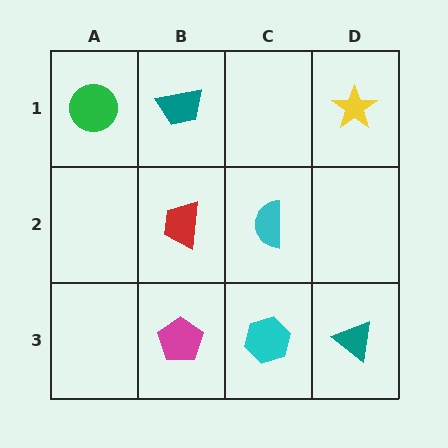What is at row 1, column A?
A green circle.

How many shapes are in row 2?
2 shapes.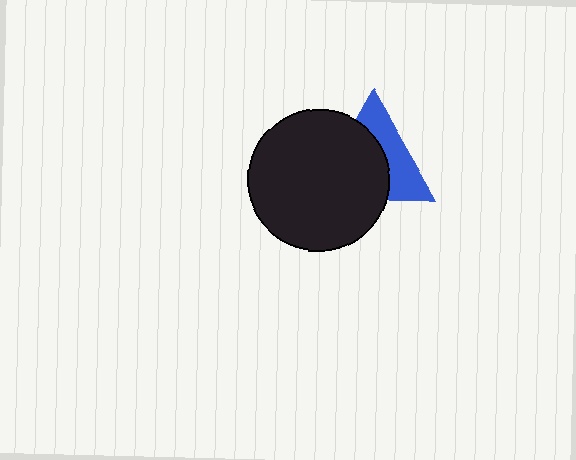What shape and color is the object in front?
The object in front is a black circle.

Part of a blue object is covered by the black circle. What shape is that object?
It is a triangle.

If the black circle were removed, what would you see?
You would see the complete blue triangle.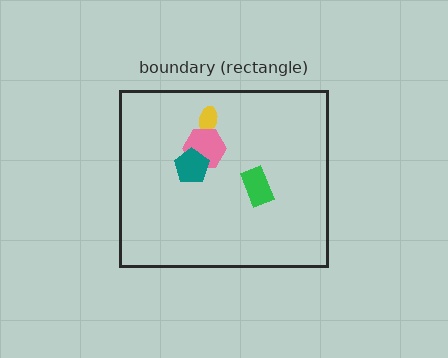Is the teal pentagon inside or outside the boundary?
Inside.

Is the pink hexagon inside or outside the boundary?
Inside.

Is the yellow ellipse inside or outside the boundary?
Inside.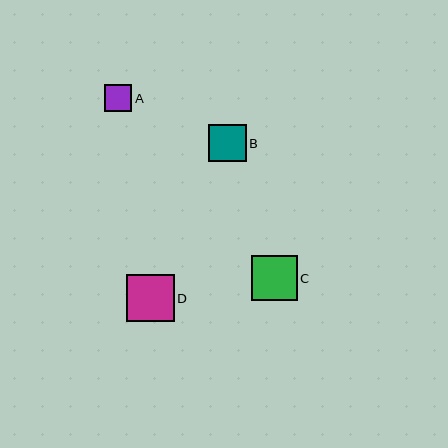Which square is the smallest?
Square A is the smallest with a size of approximately 27 pixels.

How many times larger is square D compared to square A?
Square D is approximately 1.7 times the size of square A.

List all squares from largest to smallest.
From largest to smallest: D, C, B, A.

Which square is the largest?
Square D is the largest with a size of approximately 47 pixels.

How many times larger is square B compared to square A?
Square B is approximately 1.4 times the size of square A.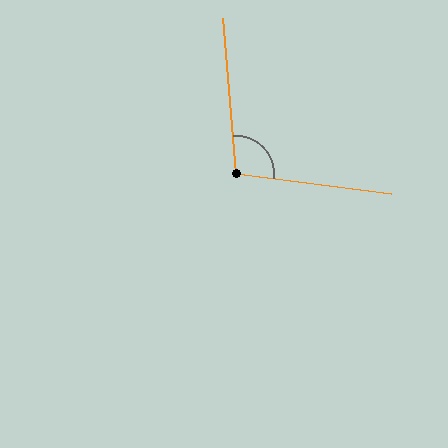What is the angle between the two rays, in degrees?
Approximately 102 degrees.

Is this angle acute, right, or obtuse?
It is obtuse.